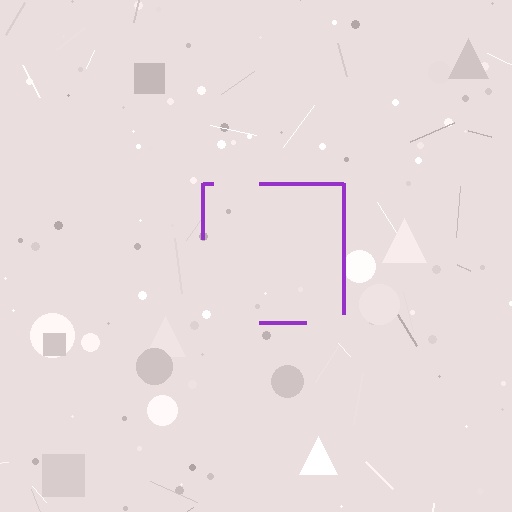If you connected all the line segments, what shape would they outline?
They would outline a square.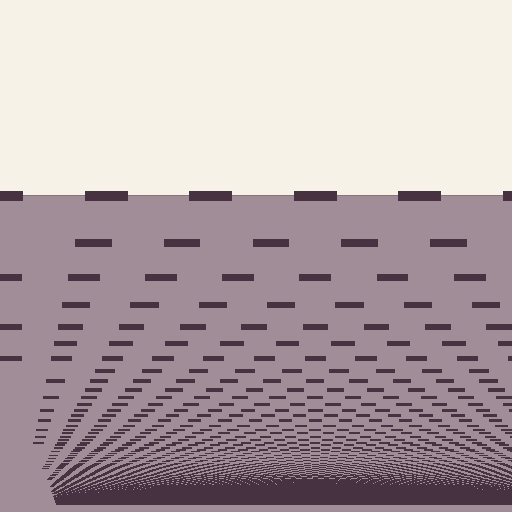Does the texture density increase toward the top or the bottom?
Density increases toward the bottom.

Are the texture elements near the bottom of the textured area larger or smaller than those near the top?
Smaller. The gradient is inverted — elements near the bottom are smaller and denser.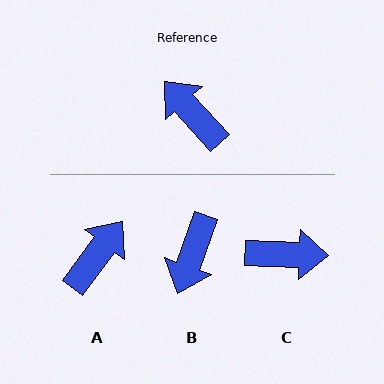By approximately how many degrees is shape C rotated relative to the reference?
Approximately 134 degrees clockwise.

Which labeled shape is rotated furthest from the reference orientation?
C, about 134 degrees away.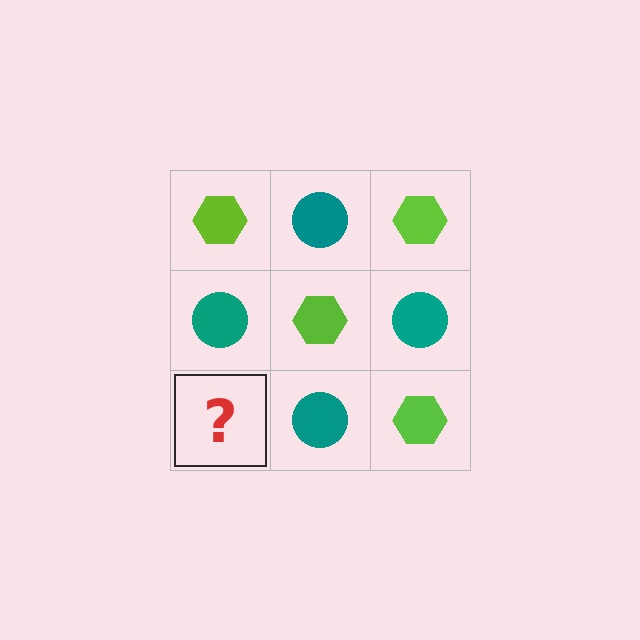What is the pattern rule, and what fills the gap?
The rule is that it alternates lime hexagon and teal circle in a checkerboard pattern. The gap should be filled with a lime hexagon.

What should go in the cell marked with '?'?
The missing cell should contain a lime hexagon.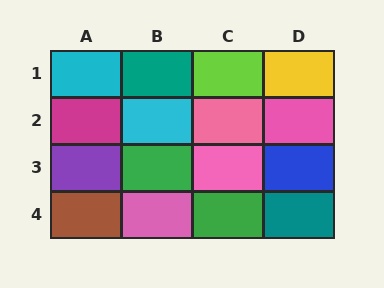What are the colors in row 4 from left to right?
Brown, pink, green, teal.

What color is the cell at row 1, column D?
Yellow.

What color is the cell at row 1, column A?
Cyan.